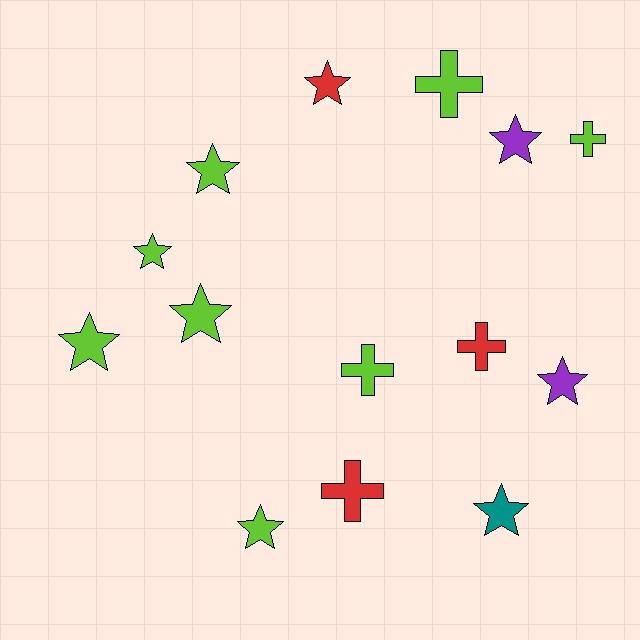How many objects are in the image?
There are 14 objects.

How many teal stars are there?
There is 1 teal star.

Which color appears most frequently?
Lime, with 8 objects.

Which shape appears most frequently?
Star, with 9 objects.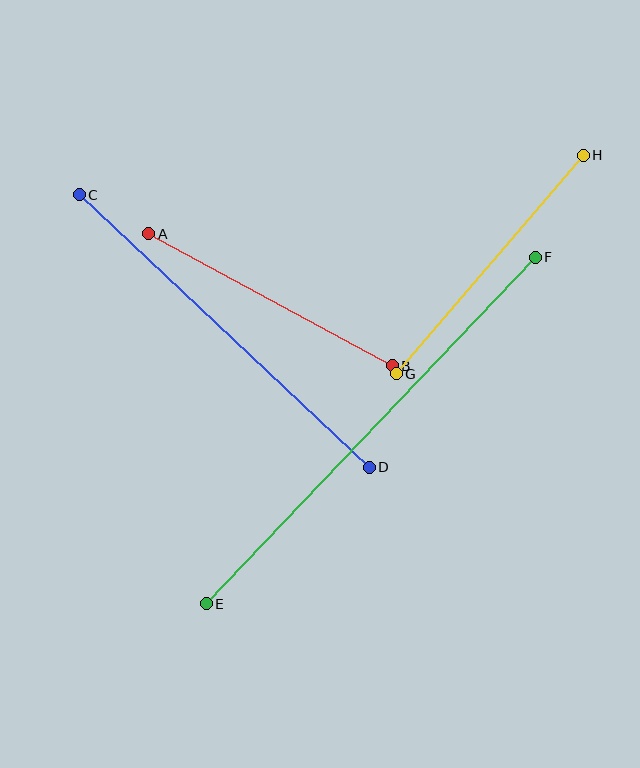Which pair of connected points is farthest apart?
Points E and F are farthest apart.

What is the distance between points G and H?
The distance is approximately 288 pixels.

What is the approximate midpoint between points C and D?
The midpoint is at approximately (224, 331) pixels.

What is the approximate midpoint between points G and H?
The midpoint is at approximately (490, 264) pixels.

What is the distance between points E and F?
The distance is approximately 478 pixels.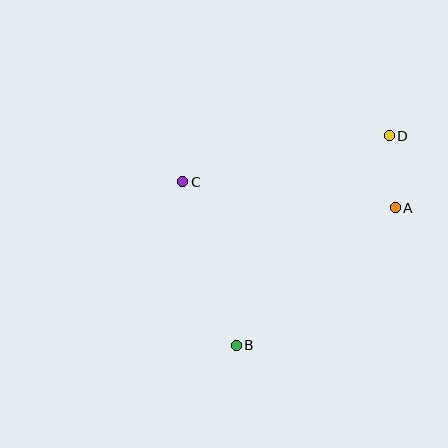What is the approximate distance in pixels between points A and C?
The distance between A and C is approximately 214 pixels.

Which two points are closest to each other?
Points A and D are closest to each other.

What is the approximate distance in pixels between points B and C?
The distance between B and C is approximately 172 pixels.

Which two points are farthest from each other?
Points B and D are farthest from each other.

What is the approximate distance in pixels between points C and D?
The distance between C and D is approximately 211 pixels.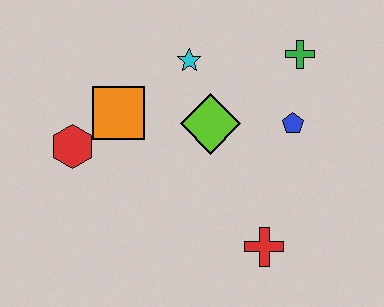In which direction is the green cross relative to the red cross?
The green cross is above the red cross.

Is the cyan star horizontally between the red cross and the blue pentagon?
No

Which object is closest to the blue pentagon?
The green cross is closest to the blue pentagon.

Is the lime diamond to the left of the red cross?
Yes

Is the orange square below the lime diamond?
No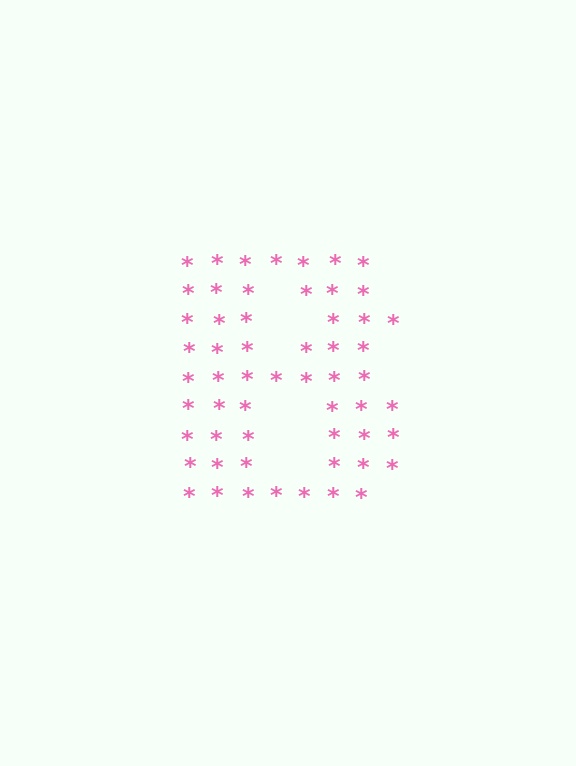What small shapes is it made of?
It is made of small asterisks.